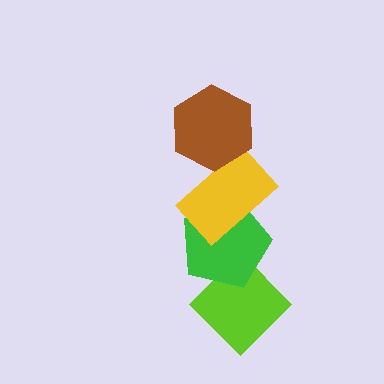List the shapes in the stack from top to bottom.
From top to bottom: the brown hexagon, the yellow rectangle, the green pentagon, the lime diamond.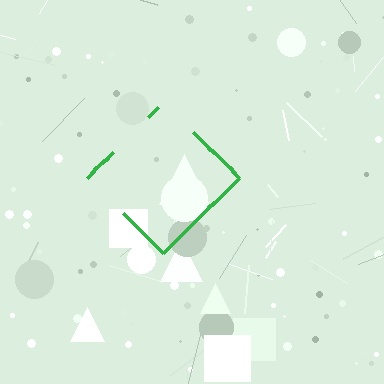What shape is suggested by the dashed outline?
The dashed outline suggests a diamond.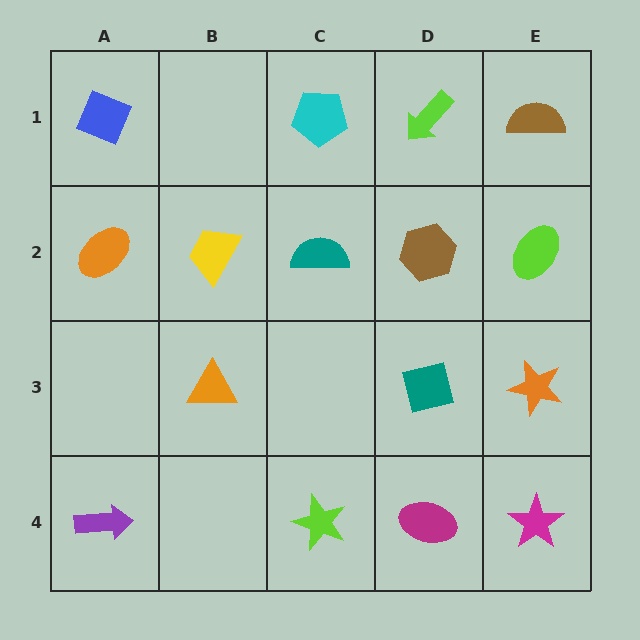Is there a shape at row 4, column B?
No, that cell is empty.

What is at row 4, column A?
A purple arrow.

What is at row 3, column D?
A teal square.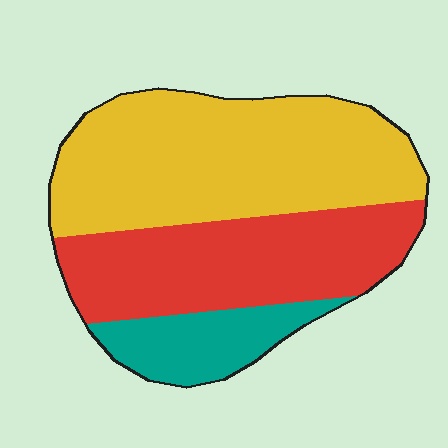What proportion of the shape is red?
Red covers roughly 35% of the shape.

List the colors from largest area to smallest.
From largest to smallest: yellow, red, teal.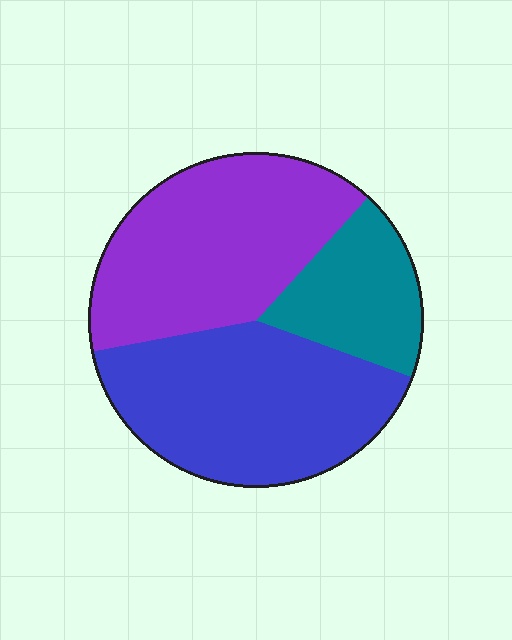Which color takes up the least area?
Teal, at roughly 20%.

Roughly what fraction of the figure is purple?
Purple takes up about two fifths (2/5) of the figure.